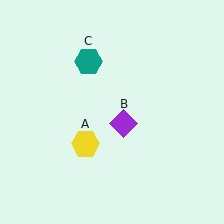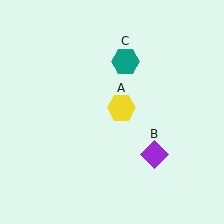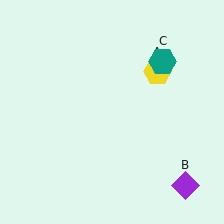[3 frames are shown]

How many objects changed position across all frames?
3 objects changed position: yellow hexagon (object A), purple diamond (object B), teal hexagon (object C).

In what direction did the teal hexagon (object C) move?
The teal hexagon (object C) moved right.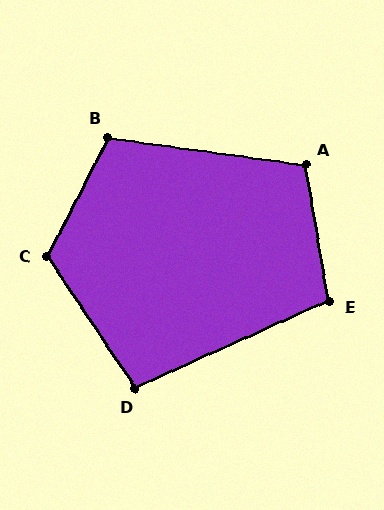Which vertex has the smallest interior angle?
D, at approximately 100 degrees.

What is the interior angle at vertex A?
Approximately 108 degrees (obtuse).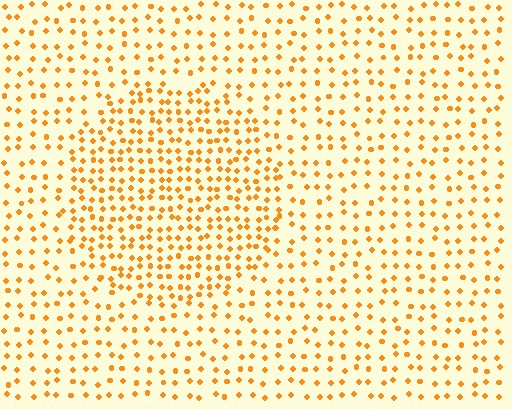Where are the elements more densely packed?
The elements are more densely packed inside the circle boundary.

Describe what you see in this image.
The image contains small orange elements arranged at two different densities. A circle-shaped region is visible where the elements are more densely packed than the surrounding area.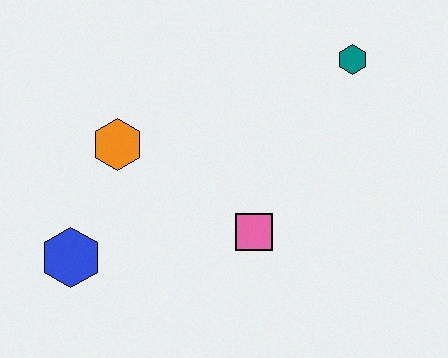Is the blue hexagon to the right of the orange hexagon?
No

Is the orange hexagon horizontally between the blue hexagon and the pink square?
Yes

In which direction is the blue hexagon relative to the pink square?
The blue hexagon is to the left of the pink square.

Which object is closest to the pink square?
The orange hexagon is closest to the pink square.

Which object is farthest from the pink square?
The teal hexagon is farthest from the pink square.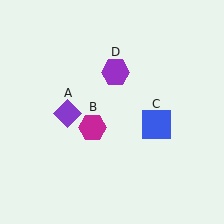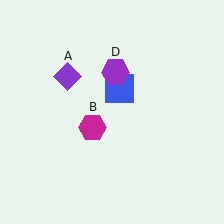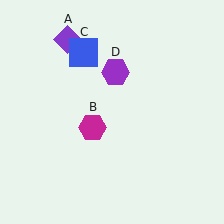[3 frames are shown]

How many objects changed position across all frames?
2 objects changed position: purple diamond (object A), blue square (object C).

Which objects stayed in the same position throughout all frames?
Magenta hexagon (object B) and purple hexagon (object D) remained stationary.